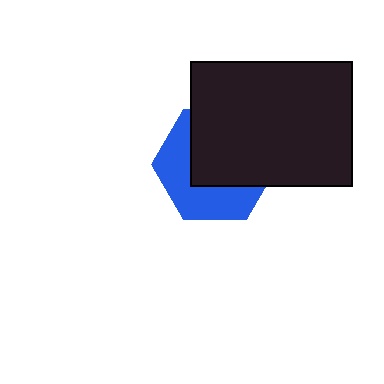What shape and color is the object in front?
The object in front is a black rectangle.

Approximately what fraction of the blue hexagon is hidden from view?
Roughly 56% of the blue hexagon is hidden behind the black rectangle.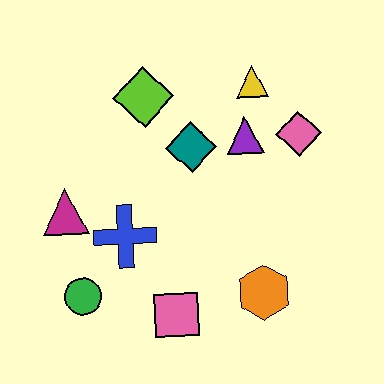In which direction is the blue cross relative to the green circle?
The blue cross is above the green circle.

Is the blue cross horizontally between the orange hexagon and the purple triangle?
No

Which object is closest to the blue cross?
The magenta triangle is closest to the blue cross.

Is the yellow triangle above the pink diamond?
Yes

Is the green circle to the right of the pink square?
No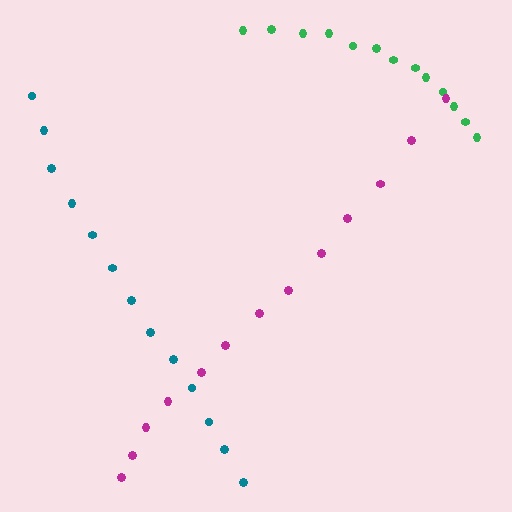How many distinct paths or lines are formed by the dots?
There are 3 distinct paths.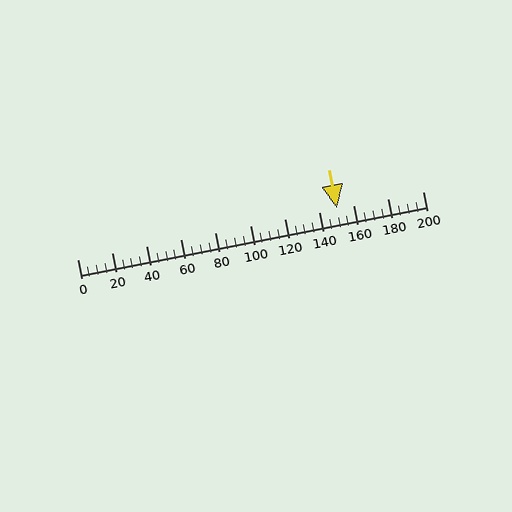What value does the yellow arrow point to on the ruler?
The yellow arrow points to approximately 150.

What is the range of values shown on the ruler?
The ruler shows values from 0 to 200.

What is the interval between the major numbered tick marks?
The major tick marks are spaced 20 units apart.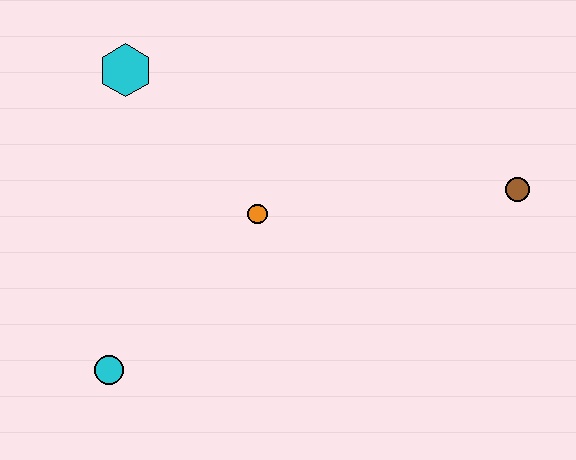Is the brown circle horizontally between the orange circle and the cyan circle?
No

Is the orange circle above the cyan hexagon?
No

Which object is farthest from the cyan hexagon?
The brown circle is farthest from the cyan hexagon.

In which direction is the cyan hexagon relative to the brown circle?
The cyan hexagon is to the left of the brown circle.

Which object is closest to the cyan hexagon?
The orange circle is closest to the cyan hexagon.